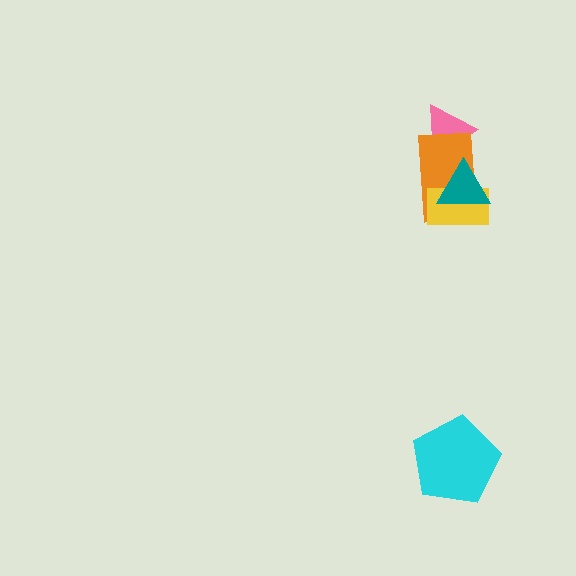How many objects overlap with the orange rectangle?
3 objects overlap with the orange rectangle.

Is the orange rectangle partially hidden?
Yes, it is partially covered by another shape.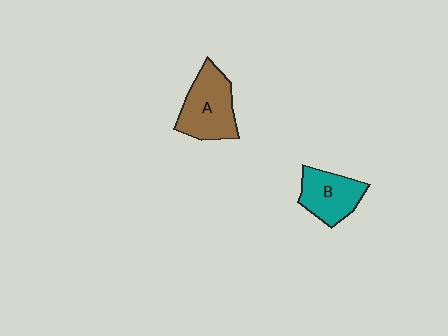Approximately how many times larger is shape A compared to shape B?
Approximately 1.2 times.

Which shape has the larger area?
Shape A (brown).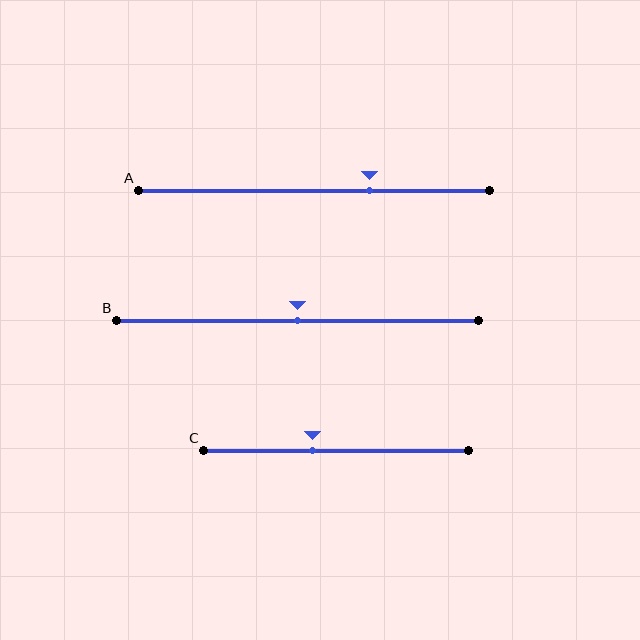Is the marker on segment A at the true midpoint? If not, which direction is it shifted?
No, the marker on segment A is shifted to the right by about 16% of the segment length.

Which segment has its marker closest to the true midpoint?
Segment B has its marker closest to the true midpoint.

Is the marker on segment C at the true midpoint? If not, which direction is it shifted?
No, the marker on segment C is shifted to the left by about 9% of the segment length.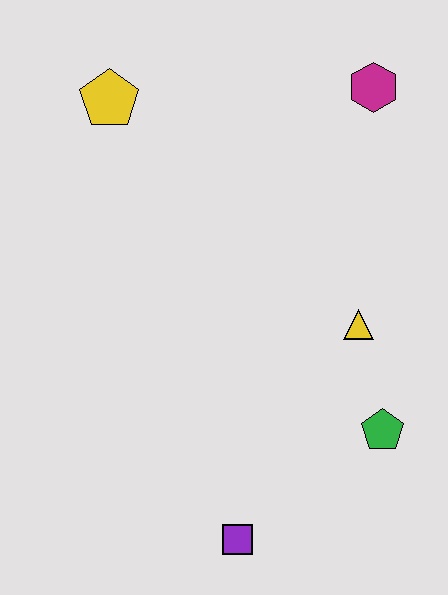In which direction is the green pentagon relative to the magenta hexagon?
The green pentagon is below the magenta hexagon.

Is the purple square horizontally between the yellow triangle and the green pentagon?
No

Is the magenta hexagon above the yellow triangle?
Yes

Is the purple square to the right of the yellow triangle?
No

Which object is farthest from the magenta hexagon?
The purple square is farthest from the magenta hexagon.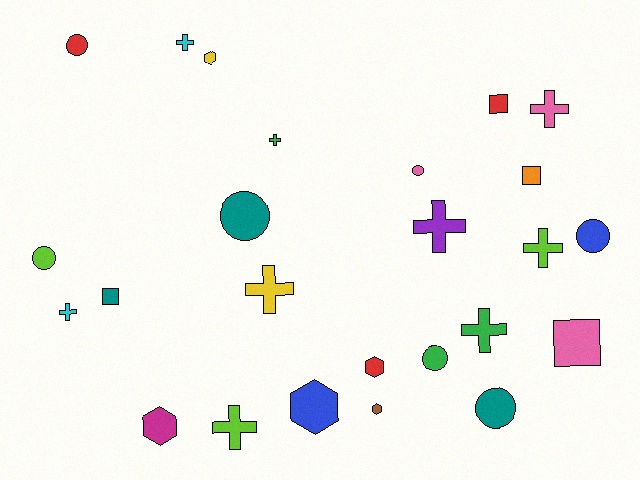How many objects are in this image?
There are 25 objects.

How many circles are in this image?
There are 7 circles.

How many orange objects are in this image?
There is 1 orange object.